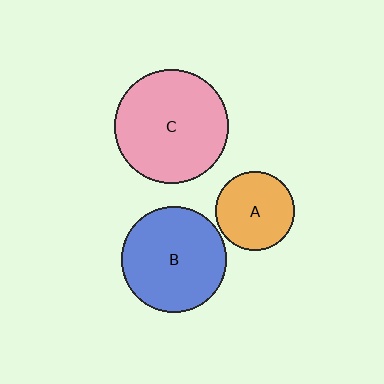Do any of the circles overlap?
No, none of the circles overlap.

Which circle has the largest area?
Circle C (pink).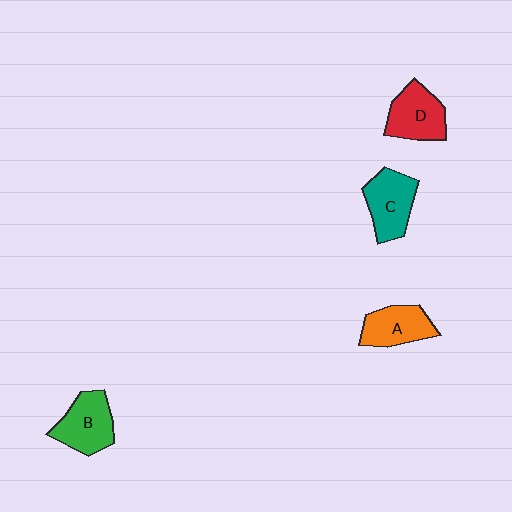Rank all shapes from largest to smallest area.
From largest to smallest: B (green), C (teal), D (red), A (orange).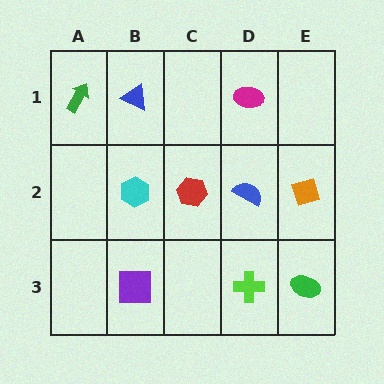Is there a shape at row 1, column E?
No, that cell is empty.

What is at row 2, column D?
A blue semicircle.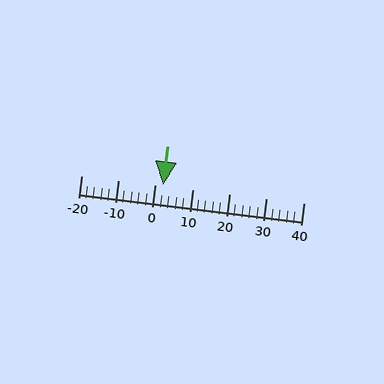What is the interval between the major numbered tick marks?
The major tick marks are spaced 10 units apart.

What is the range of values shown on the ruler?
The ruler shows values from -20 to 40.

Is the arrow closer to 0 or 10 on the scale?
The arrow is closer to 0.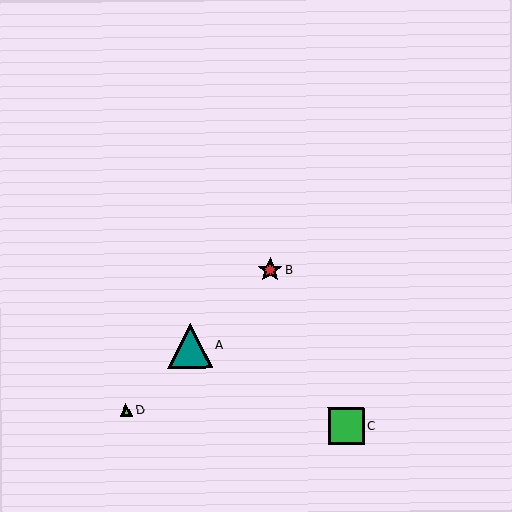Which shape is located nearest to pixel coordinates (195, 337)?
The teal triangle (labeled A) at (190, 346) is nearest to that location.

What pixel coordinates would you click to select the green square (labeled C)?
Click at (346, 426) to select the green square C.